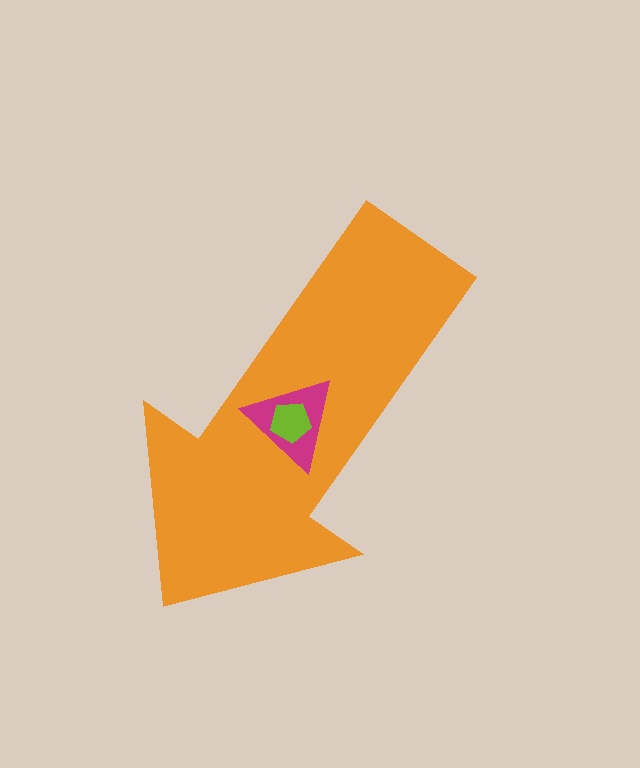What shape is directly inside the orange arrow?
The magenta triangle.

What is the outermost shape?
The orange arrow.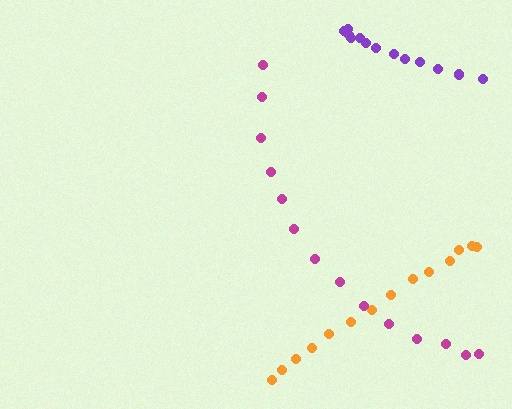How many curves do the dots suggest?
There are 3 distinct paths.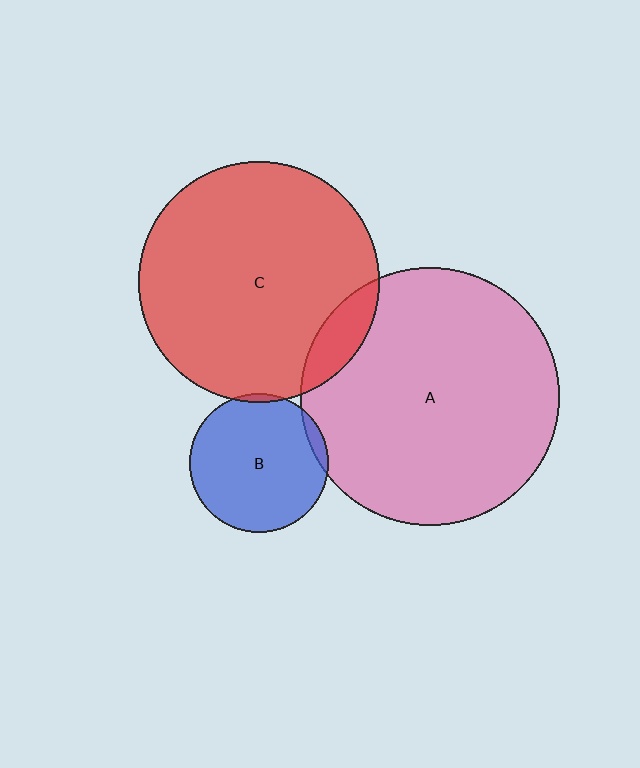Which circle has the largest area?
Circle A (pink).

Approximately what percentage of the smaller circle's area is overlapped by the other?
Approximately 5%.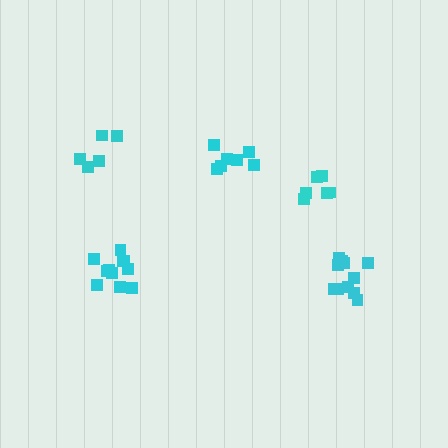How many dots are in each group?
Group 1: 6 dots, Group 2: 11 dots, Group 3: 11 dots, Group 4: 7 dots, Group 5: 5 dots (40 total).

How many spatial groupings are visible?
There are 5 spatial groupings.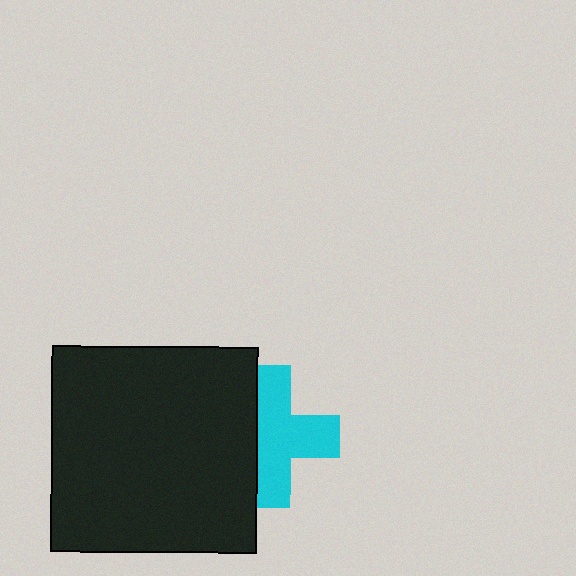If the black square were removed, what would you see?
You would see the complete cyan cross.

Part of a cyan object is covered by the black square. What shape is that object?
It is a cross.